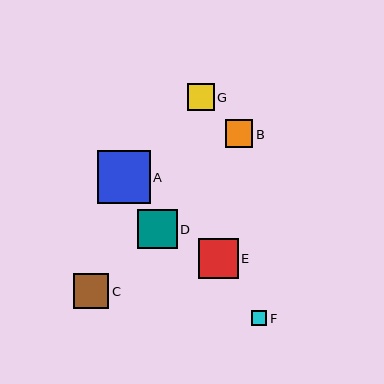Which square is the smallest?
Square F is the smallest with a size of approximately 15 pixels.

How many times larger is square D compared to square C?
Square D is approximately 1.1 times the size of square C.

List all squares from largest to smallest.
From largest to smallest: A, E, D, C, B, G, F.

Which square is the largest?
Square A is the largest with a size of approximately 53 pixels.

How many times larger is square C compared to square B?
Square C is approximately 1.3 times the size of square B.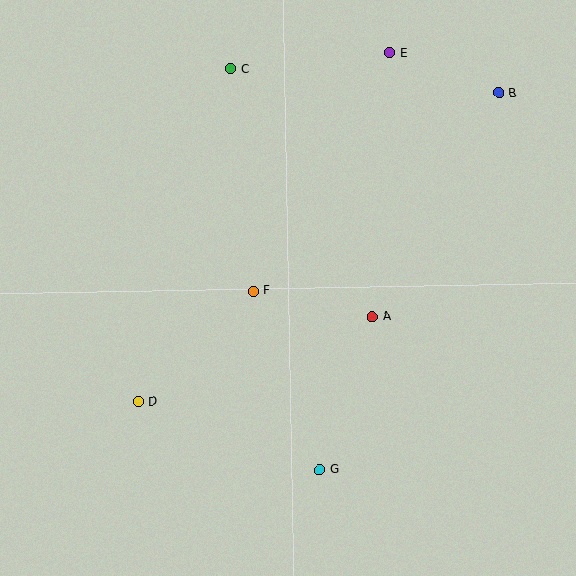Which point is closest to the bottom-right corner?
Point G is closest to the bottom-right corner.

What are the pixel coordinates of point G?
Point G is at (320, 470).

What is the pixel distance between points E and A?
The distance between E and A is 264 pixels.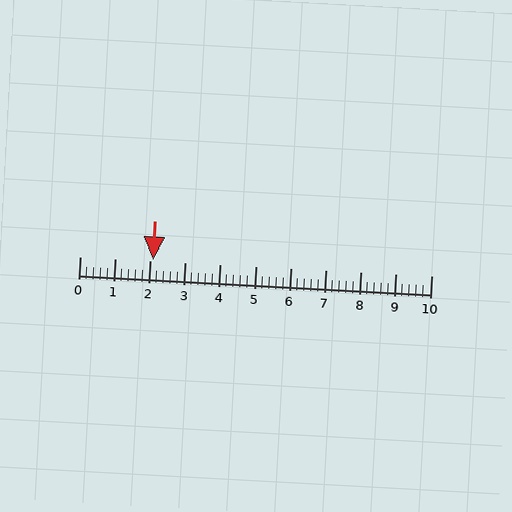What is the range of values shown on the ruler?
The ruler shows values from 0 to 10.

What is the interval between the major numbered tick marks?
The major tick marks are spaced 1 units apart.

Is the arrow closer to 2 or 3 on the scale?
The arrow is closer to 2.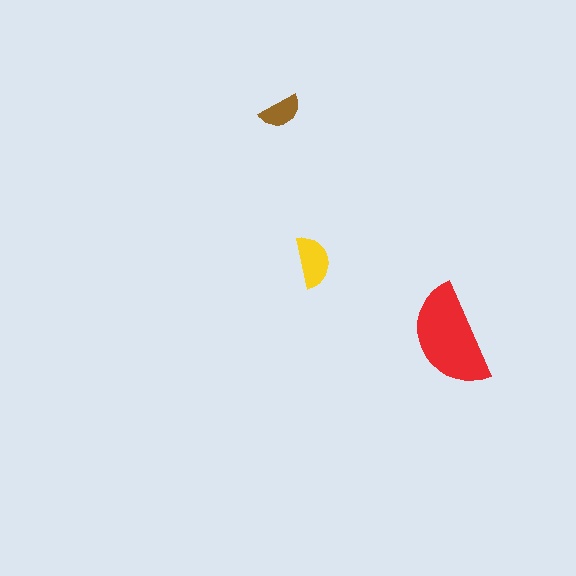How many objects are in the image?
There are 3 objects in the image.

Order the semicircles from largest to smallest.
the red one, the yellow one, the brown one.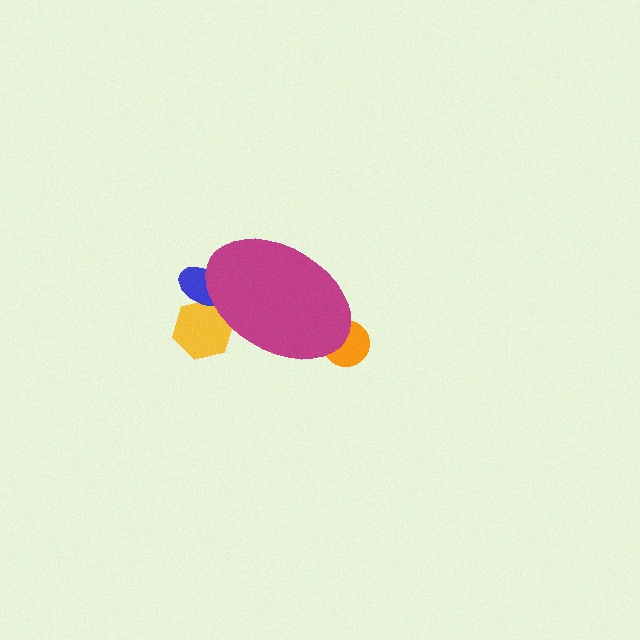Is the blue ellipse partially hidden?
Yes, the blue ellipse is partially hidden behind the magenta ellipse.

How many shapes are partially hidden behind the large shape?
3 shapes are partially hidden.